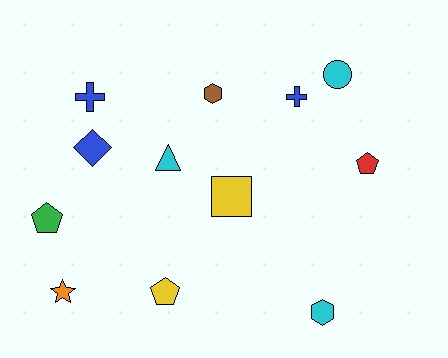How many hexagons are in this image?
There are 2 hexagons.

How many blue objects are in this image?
There are 3 blue objects.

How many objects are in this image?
There are 12 objects.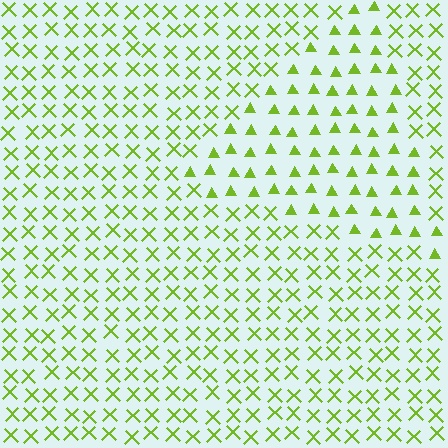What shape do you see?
I see a triangle.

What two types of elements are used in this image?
The image uses triangles inside the triangle region and X marks outside it.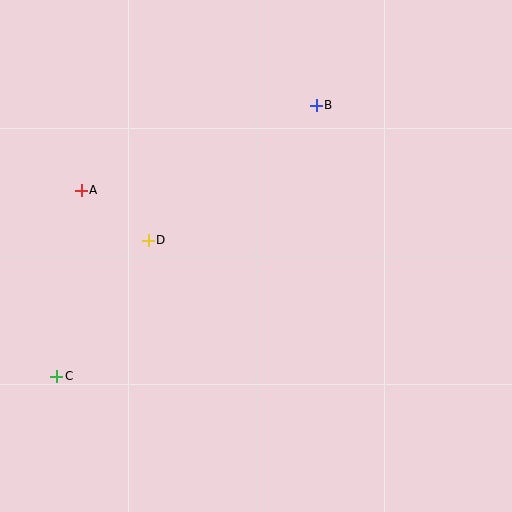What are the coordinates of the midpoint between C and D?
The midpoint between C and D is at (103, 308).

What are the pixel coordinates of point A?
Point A is at (81, 190).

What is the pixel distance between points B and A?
The distance between B and A is 250 pixels.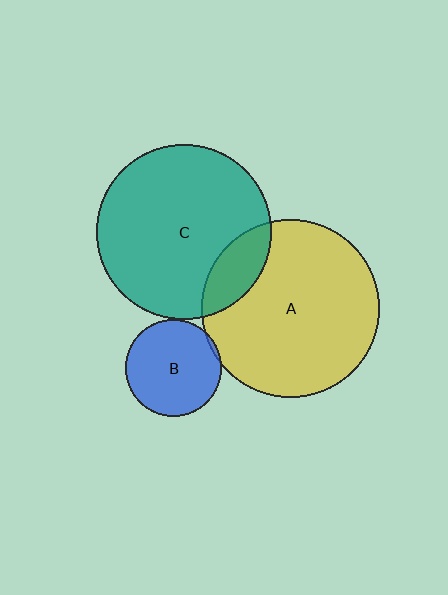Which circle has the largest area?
Circle A (yellow).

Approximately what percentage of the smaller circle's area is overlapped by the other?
Approximately 15%.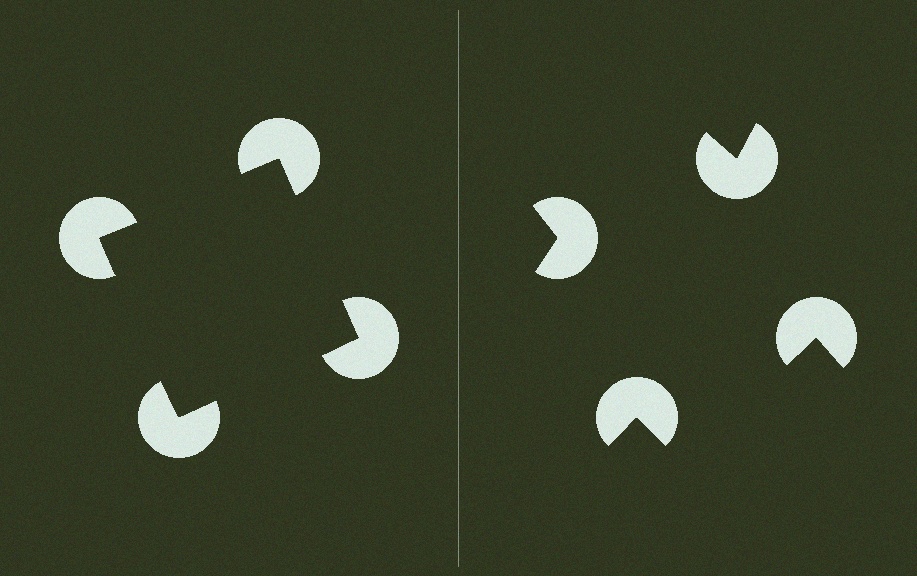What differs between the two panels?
The pac-man discs are positioned identically on both sides; only the wedge orientations differ. On the left they align to a square; on the right they are misaligned.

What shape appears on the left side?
An illusory square.